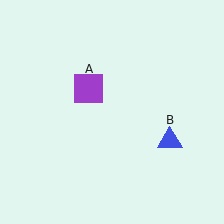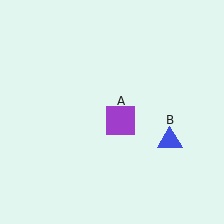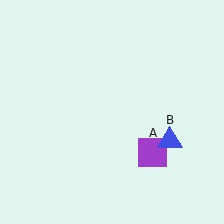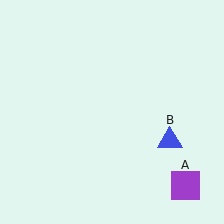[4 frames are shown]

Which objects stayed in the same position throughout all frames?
Blue triangle (object B) remained stationary.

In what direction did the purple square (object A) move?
The purple square (object A) moved down and to the right.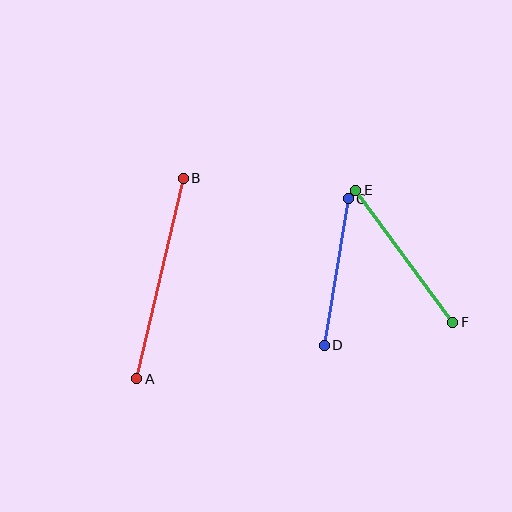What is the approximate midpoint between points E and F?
The midpoint is at approximately (404, 256) pixels.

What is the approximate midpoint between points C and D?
The midpoint is at approximately (336, 272) pixels.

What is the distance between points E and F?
The distance is approximately 164 pixels.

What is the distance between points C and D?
The distance is approximately 149 pixels.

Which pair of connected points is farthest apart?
Points A and B are farthest apart.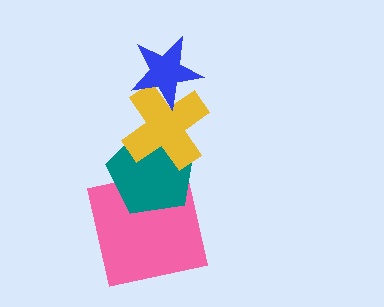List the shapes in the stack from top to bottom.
From top to bottom: the blue star, the yellow cross, the teal pentagon, the pink square.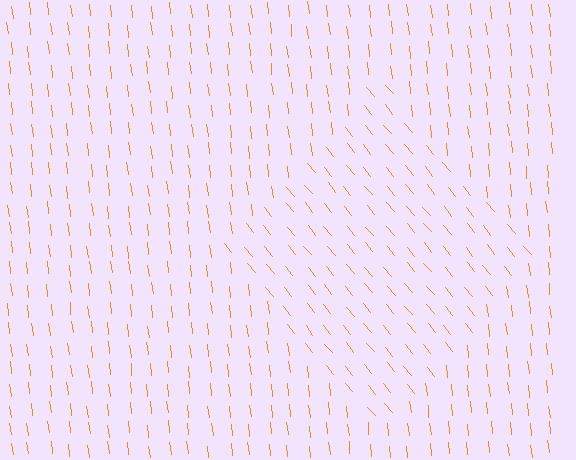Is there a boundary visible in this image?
Yes, there is a texture boundary formed by a change in line orientation.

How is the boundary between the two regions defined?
The boundary is defined purely by a change in line orientation (approximately 32 degrees difference). All lines are the same color and thickness.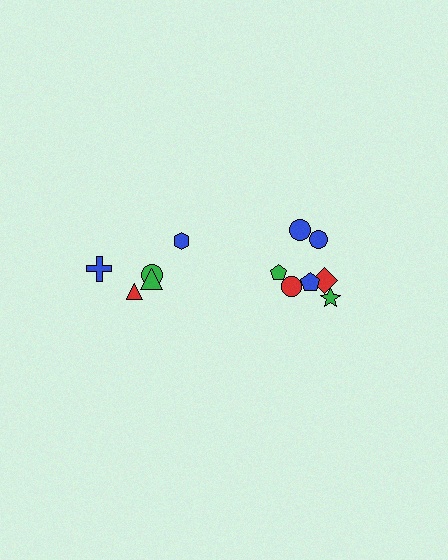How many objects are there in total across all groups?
There are 12 objects.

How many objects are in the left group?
There are 5 objects.